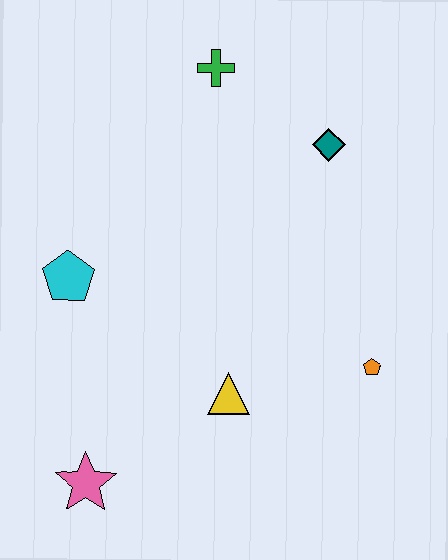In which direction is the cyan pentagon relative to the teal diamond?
The cyan pentagon is to the left of the teal diamond.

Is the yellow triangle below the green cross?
Yes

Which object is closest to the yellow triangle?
The orange pentagon is closest to the yellow triangle.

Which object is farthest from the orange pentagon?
The green cross is farthest from the orange pentagon.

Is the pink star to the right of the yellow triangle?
No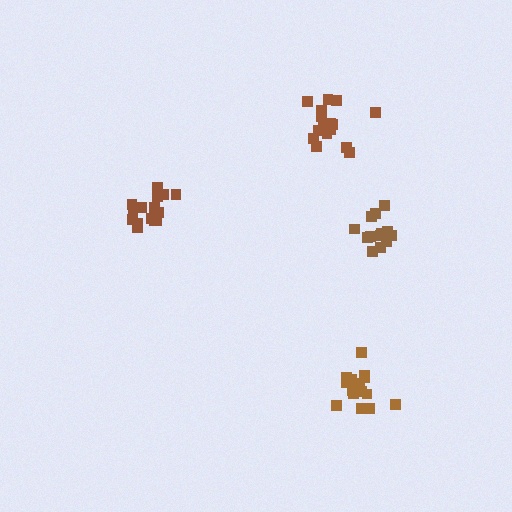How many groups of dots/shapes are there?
There are 4 groups.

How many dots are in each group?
Group 1: 16 dots, Group 2: 15 dots, Group 3: 16 dots, Group 4: 14 dots (61 total).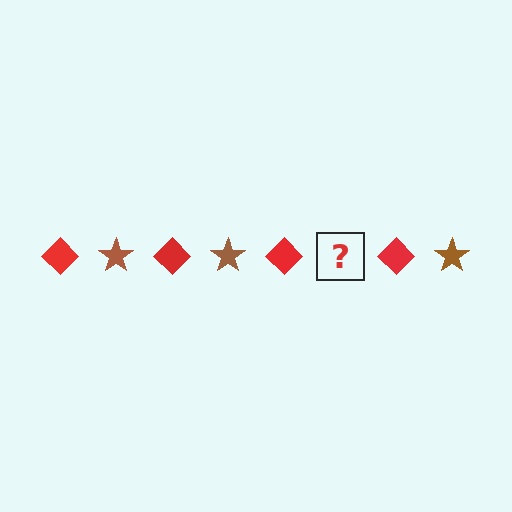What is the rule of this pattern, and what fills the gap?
The rule is that the pattern alternates between red diamond and brown star. The gap should be filled with a brown star.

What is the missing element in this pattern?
The missing element is a brown star.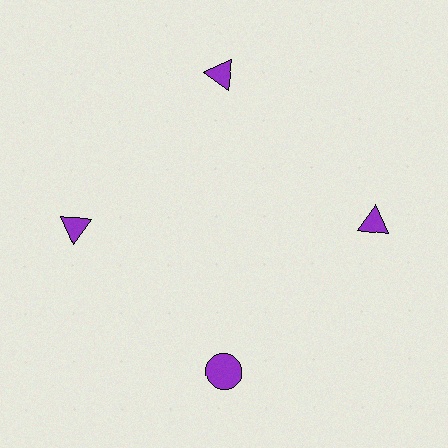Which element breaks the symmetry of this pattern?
The purple circle at roughly the 6 o'clock position breaks the symmetry. All other shapes are purple triangles.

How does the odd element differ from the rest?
It has a different shape: circle instead of triangle.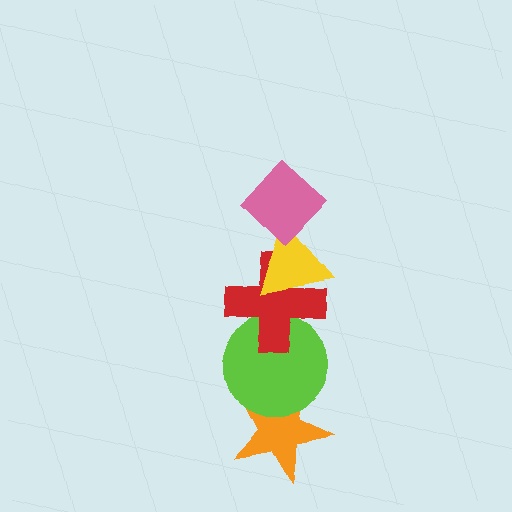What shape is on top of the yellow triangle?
The pink diamond is on top of the yellow triangle.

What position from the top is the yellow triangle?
The yellow triangle is 2nd from the top.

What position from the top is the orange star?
The orange star is 5th from the top.